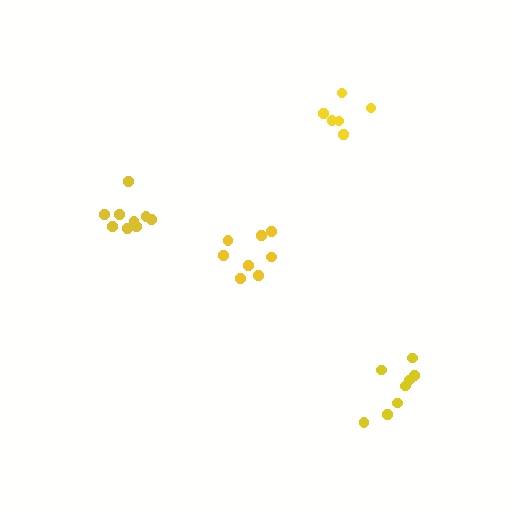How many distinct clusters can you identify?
There are 4 distinct clusters.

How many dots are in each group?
Group 1: 8 dots, Group 2: 9 dots, Group 3: 6 dots, Group 4: 8 dots (31 total).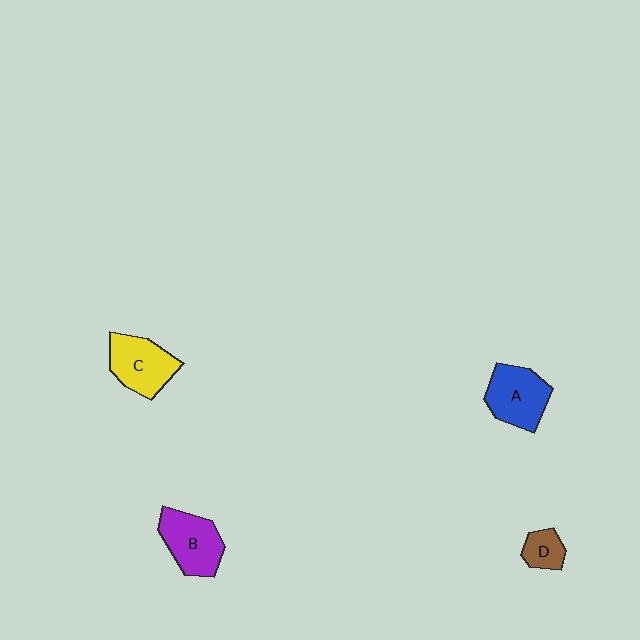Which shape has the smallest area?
Shape D (brown).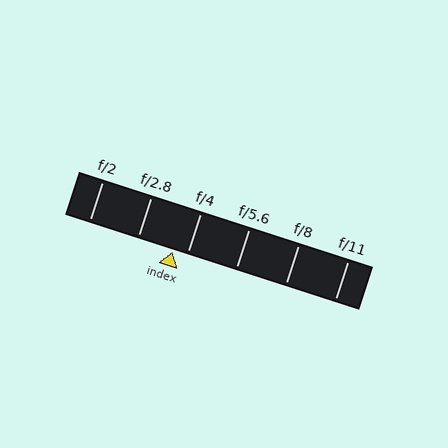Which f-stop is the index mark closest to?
The index mark is closest to f/4.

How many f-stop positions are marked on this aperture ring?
There are 6 f-stop positions marked.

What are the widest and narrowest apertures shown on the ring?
The widest aperture shown is f/2 and the narrowest is f/11.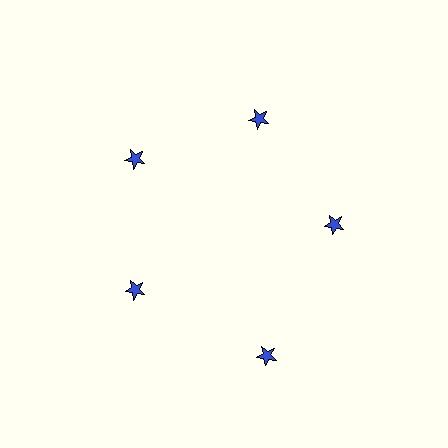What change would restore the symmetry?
The symmetry would be restored by moving it inward, back onto the ring so that all 5 stars sit at equal angles and equal distance from the center.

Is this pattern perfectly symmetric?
No. The 5 blue stars are arranged in a ring, but one element near the 5 o'clock position is pushed outward from the center, breaking the 5-fold rotational symmetry.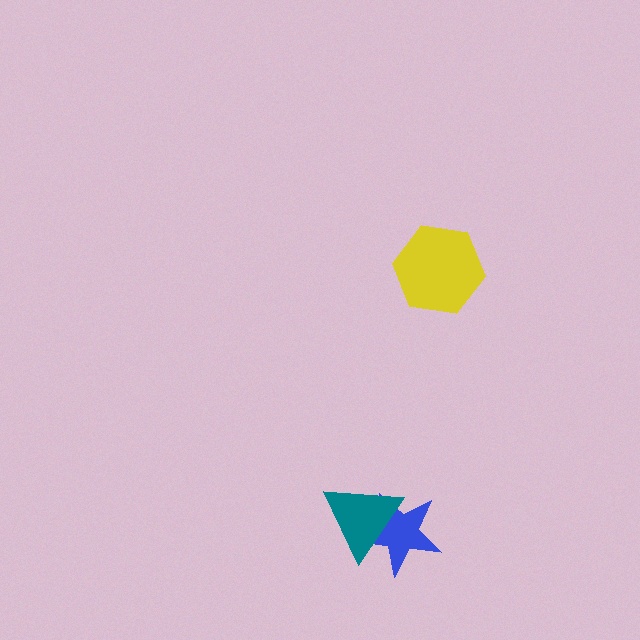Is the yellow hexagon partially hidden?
No, no other shape covers it.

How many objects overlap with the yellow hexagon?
0 objects overlap with the yellow hexagon.